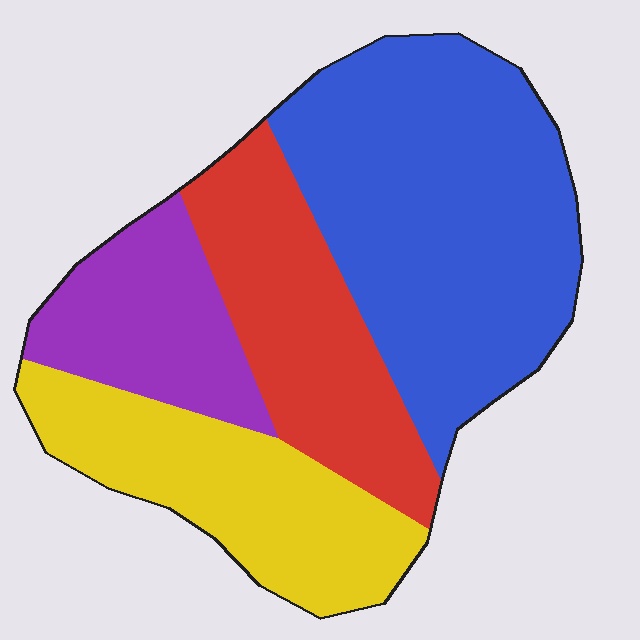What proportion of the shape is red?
Red covers roughly 20% of the shape.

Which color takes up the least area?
Purple, at roughly 15%.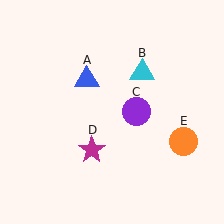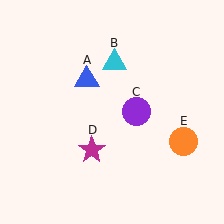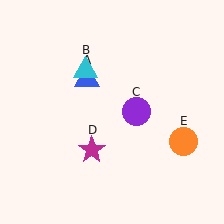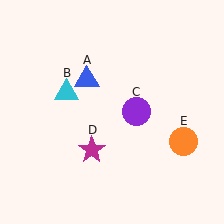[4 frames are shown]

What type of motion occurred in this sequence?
The cyan triangle (object B) rotated counterclockwise around the center of the scene.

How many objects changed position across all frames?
1 object changed position: cyan triangle (object B).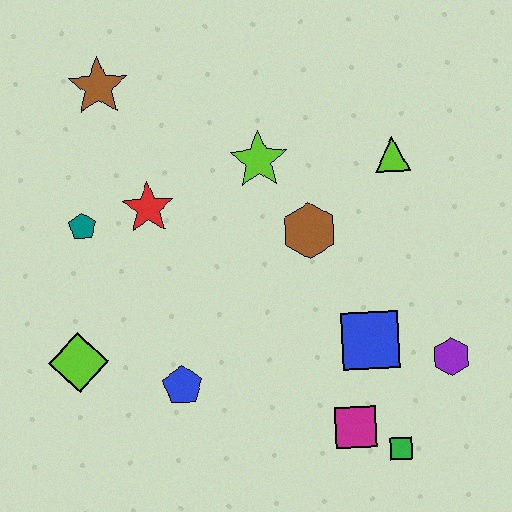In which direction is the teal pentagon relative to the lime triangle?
The teal pentagon is to the left of the lime triangle.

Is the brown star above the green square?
Yes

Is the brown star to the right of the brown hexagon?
No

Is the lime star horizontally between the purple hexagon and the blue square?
No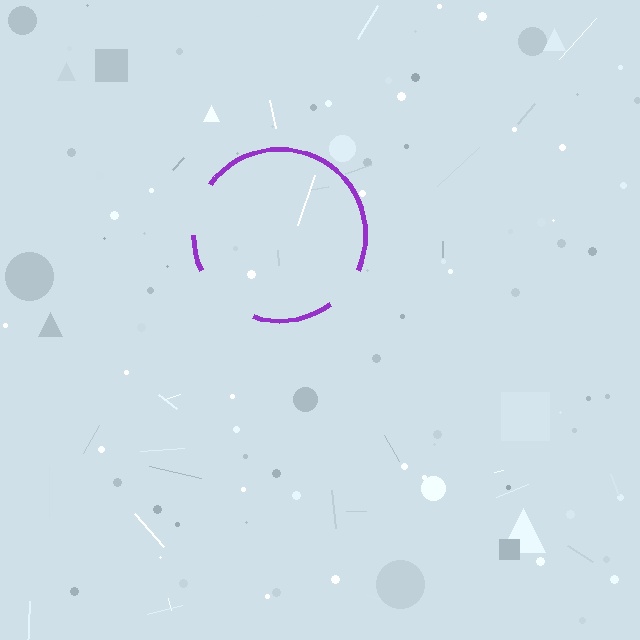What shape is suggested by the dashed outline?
The dashed outline suggests a circle.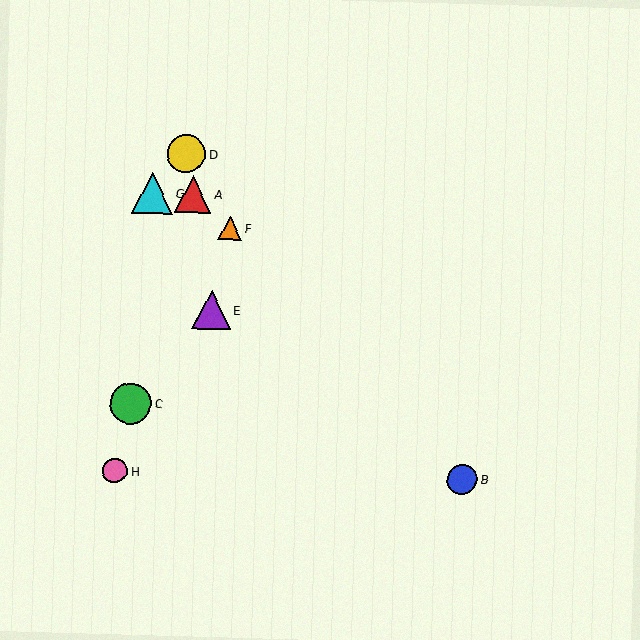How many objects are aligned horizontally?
2 objects (A, G) are aligned horizontally.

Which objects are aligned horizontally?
Objects A, G are aligned horizontally.